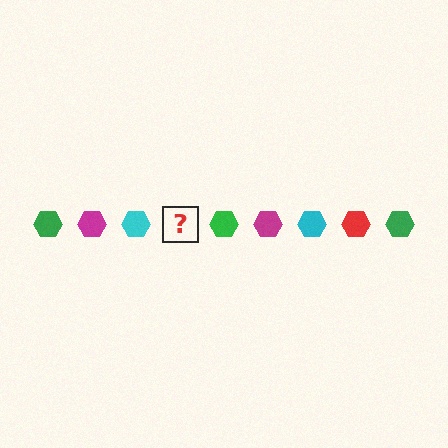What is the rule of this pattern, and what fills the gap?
The rule is that the pattern cycles through green, magenta, cyan, red hexagons. The gap should be filled with a red hexagon.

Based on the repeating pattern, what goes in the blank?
The blank should be a red hexagon.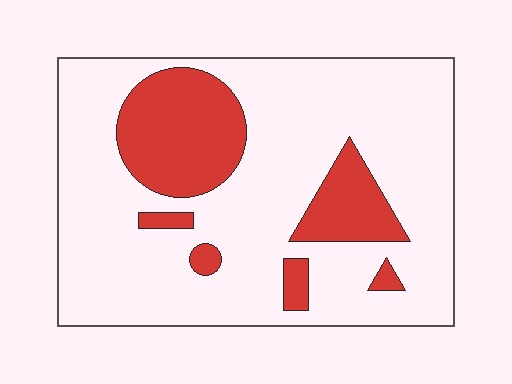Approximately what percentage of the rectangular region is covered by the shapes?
Approximately 20%.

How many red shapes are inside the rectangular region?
6.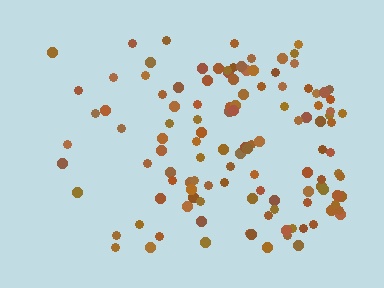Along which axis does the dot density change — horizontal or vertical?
Horizontal.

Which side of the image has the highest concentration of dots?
The right.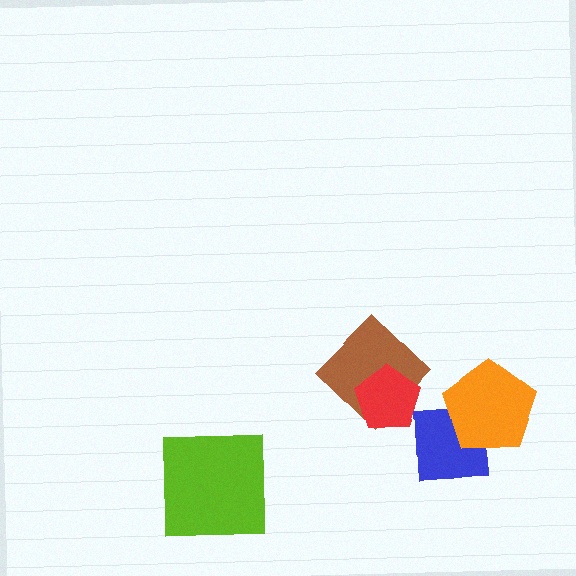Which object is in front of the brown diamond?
The red pentagon is in front of the brown diamond.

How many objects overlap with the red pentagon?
1 object overlaps with the red pentagon.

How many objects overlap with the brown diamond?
1 object overlaps with the brown diamond.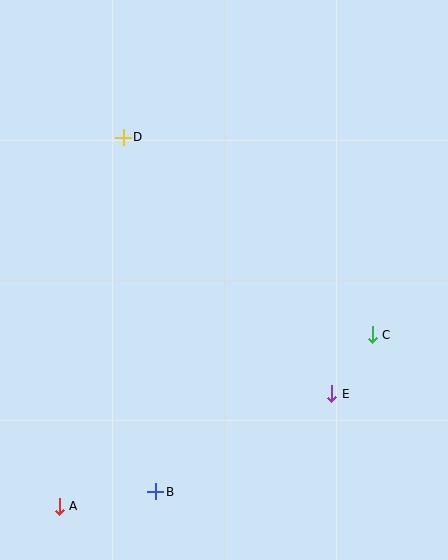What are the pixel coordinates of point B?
Point B is at (156, 492).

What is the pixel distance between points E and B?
The distance between E and B is 201 pixels.